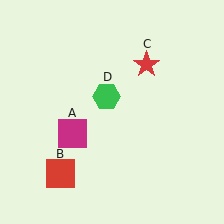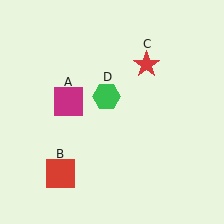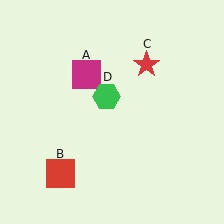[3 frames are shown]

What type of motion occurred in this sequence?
The magenta square (object A) rotated clockwise around the center of the scene.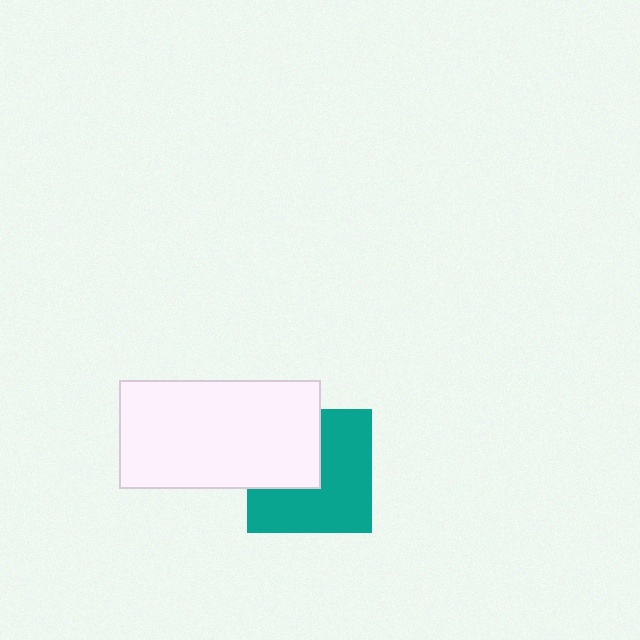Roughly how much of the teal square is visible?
About half of it is visible (roughly 61%).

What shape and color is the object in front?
The object in front is a white rectangle.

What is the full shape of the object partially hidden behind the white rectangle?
The partially hidden object is a teal square.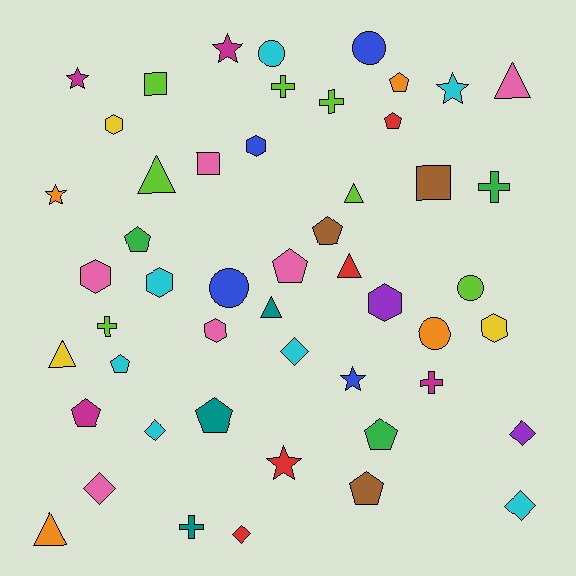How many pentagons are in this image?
There are 10 pentagons.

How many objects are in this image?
There are 50 objects.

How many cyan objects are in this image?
There are 7 cyan objects.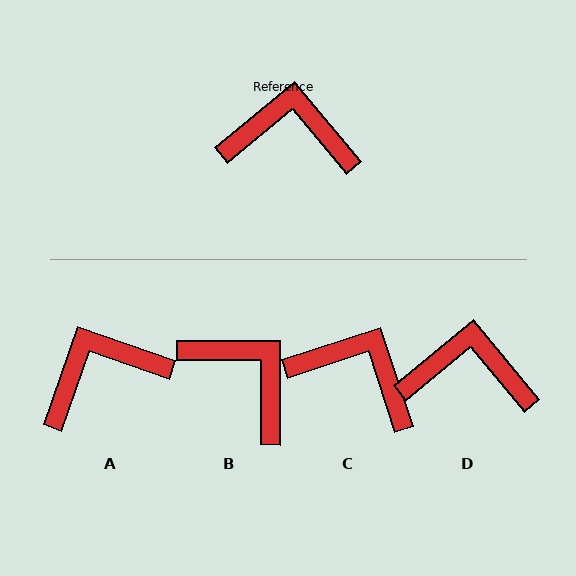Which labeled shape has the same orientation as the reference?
D.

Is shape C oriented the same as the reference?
No, it is off by about 22 degrees.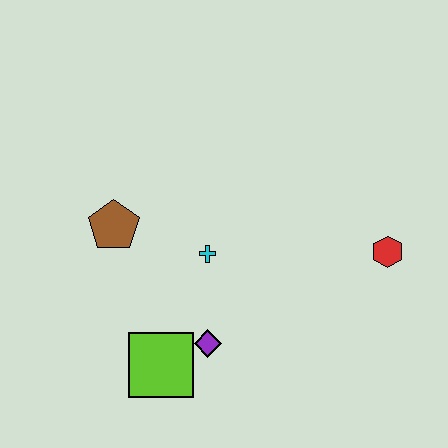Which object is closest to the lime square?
The purple diamond is closest to the lime square.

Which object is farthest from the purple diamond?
The red hexagon is farthest from the purple diamond.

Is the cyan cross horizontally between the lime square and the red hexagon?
Yes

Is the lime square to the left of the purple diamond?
Yes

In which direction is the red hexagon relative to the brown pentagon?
The red hexagon is to the right of the brown pentagon.